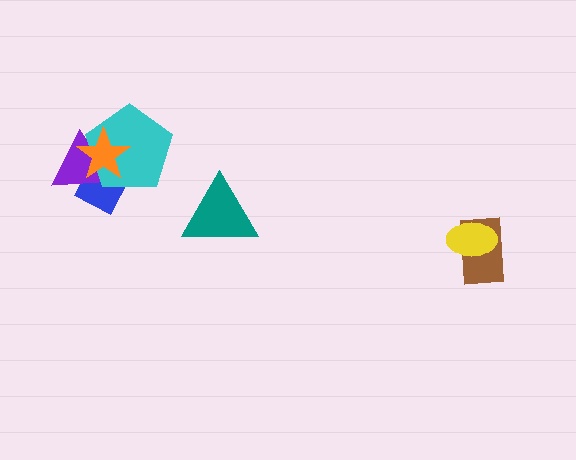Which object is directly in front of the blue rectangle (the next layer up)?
The purple triangle is directly in front of the blue rectangle.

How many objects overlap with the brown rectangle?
1 object overlaps with the brown rectangle.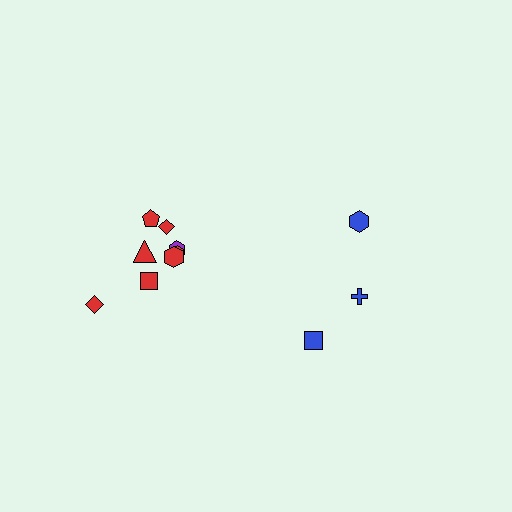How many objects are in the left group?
There are 8 objects.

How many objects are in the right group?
There are 3 objects.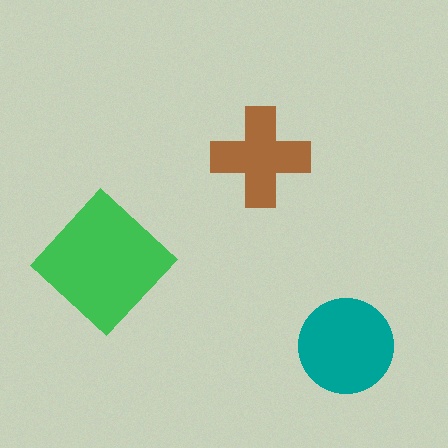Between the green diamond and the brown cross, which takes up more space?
The green diamond.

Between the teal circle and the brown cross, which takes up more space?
The teal circle.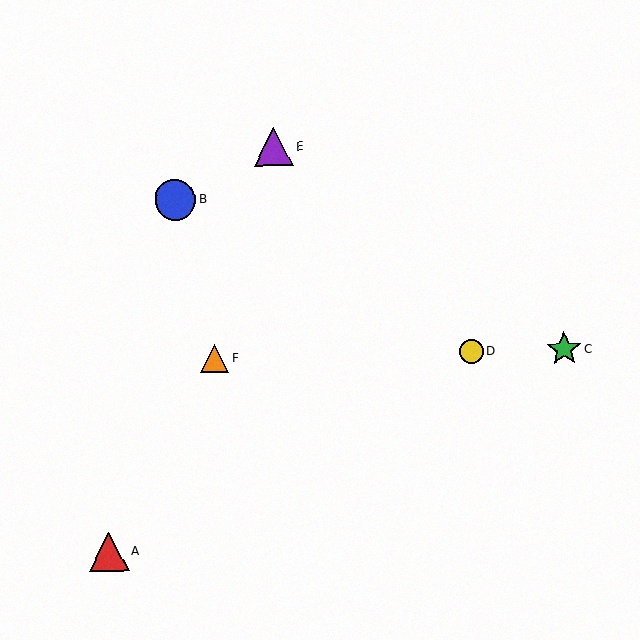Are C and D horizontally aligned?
Yes, both are at y≈349.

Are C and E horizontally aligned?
No, C is at y≈349 and E is at y≈147.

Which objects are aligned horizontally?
Objects C, D, F are aligned horizontally.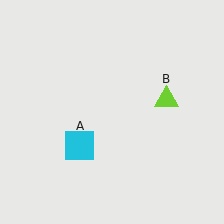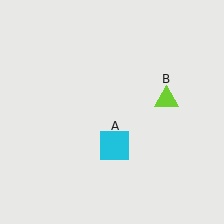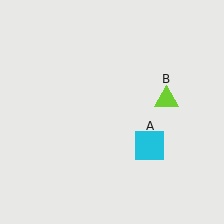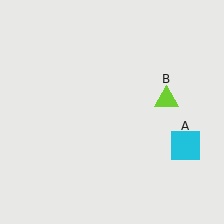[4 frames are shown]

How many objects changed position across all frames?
1 object changed position: cyan square (object A).